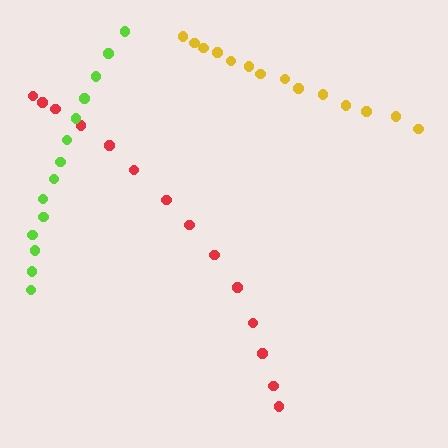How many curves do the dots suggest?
There are 3 distinct paths.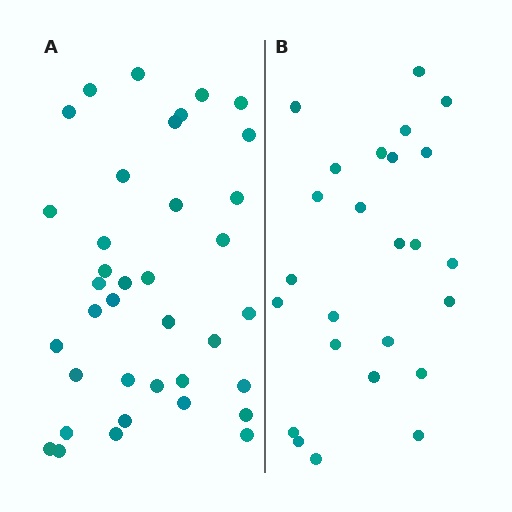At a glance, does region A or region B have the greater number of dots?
Region A (the left region) has more dots.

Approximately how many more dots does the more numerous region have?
Region A has roughly 12 or so more dots than region B.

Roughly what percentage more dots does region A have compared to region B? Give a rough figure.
About 50% more.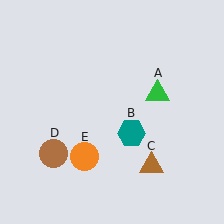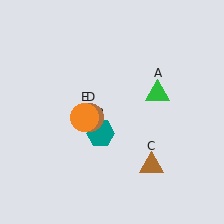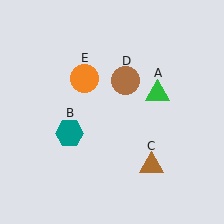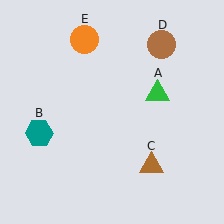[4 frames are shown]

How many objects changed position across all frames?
3 objects changed position: teal hexagon (object B), brown circle (object D), orange circle (object E).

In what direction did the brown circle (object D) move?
The brown circle (object D) moved up and to the right.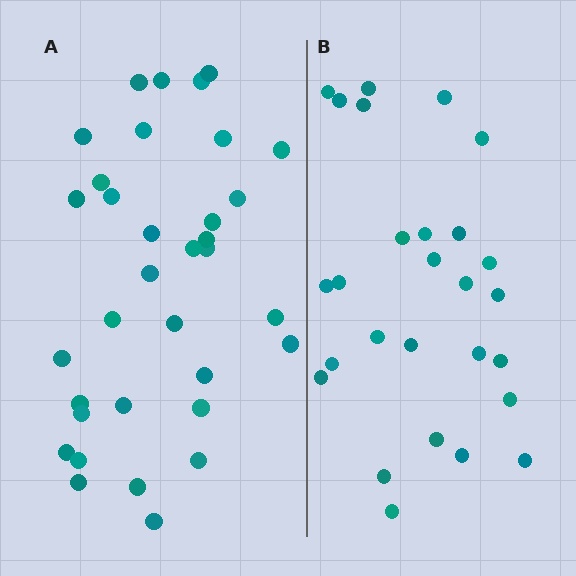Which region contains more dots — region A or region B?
Region A (the left region) has more dots.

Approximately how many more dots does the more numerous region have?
Region A has roughly 8 or so more dots than region B.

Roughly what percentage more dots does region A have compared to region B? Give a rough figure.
About 25% more.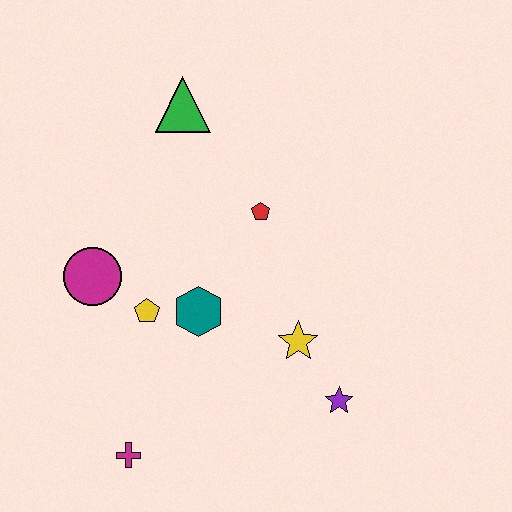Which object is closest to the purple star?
The yellow star is closest to the purple star.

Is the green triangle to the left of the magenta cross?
No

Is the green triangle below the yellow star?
No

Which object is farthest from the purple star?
The green triangle is farthest from the purple star.